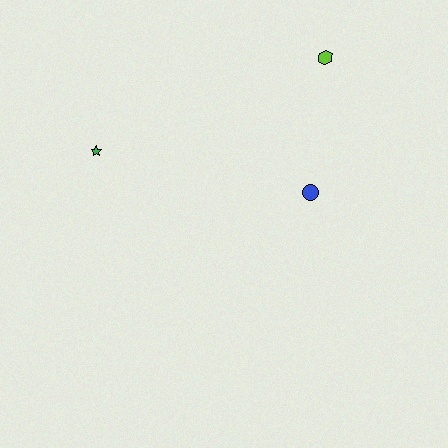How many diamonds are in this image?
There are no diamonds.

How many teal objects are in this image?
There are no teal objects.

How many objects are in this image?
There are 3 objects.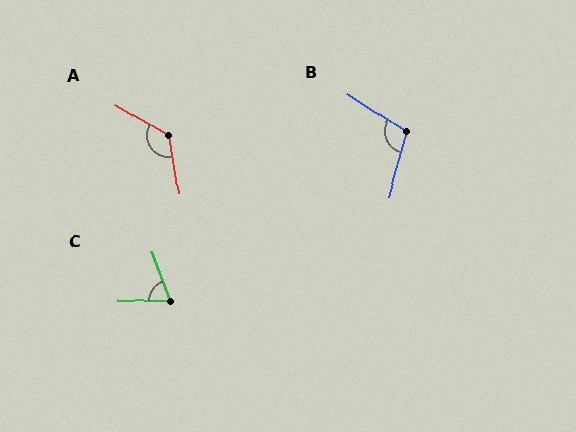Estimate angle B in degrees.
Approximately 108 degrees.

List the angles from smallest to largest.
C (68°), B (108°), A (131°).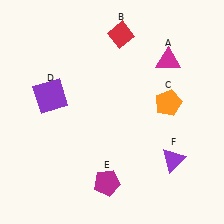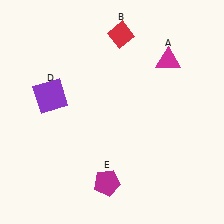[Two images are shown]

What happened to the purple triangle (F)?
The purple triangle (F) was removed in Image 2. It was in the bottom-right area of Image 1.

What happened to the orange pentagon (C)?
The orange pentagon (C) was removed in Image 2. It was in the top-right area of Image 1.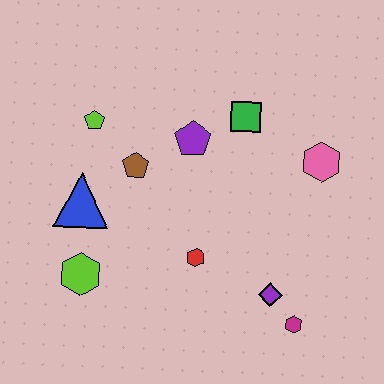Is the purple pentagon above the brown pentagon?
Yes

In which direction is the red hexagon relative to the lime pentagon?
The red hexagon is below the lime pentagon.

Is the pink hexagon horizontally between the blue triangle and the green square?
No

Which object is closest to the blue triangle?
The brown pentagon is closest to the blue triangle.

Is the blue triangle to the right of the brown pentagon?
No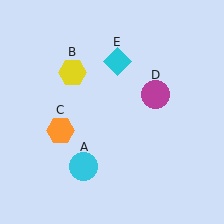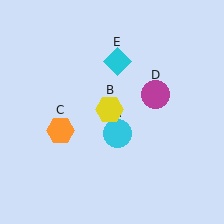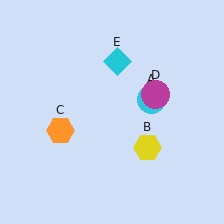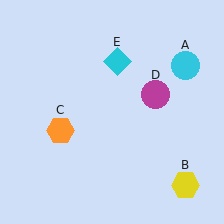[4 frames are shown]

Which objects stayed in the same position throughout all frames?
Orange hexagon (object C) and magenta circle (object D) and cyan diamond (object E) remained stationary.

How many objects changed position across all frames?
2 objects changed position: cyan circle (object A), yellow hexagon (object B).